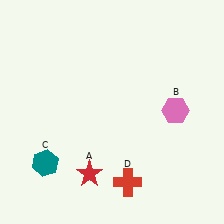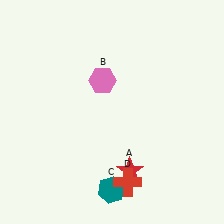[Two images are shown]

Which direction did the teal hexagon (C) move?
The teal hexagon (C) moved right.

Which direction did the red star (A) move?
The red star (A) moved right.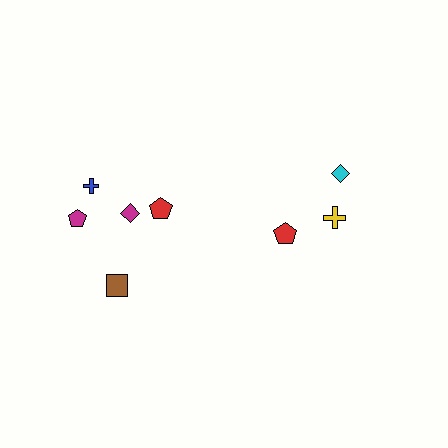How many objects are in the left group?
There are 5 objects.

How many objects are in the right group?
There are 3 objects.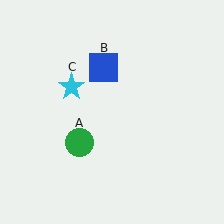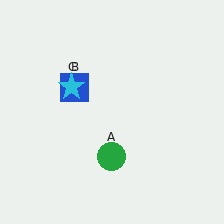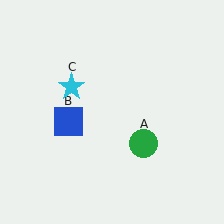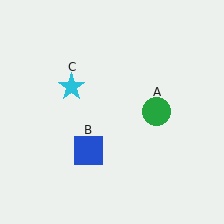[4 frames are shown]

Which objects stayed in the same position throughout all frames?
Cyan star (object C) remained stationary.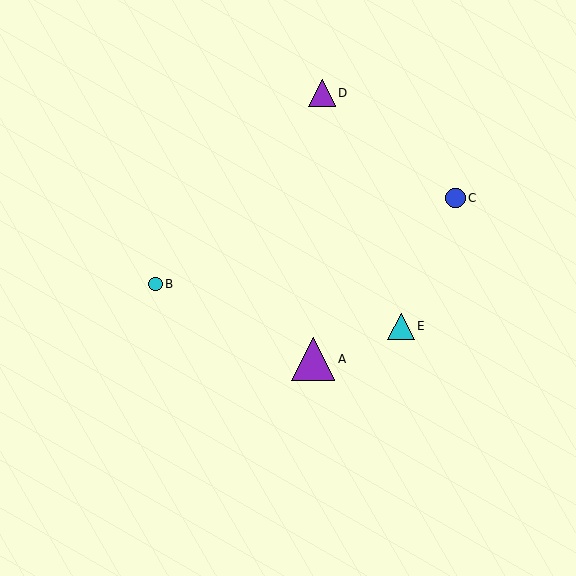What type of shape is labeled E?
Shape E is a cyan triangle.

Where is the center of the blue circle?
The center of the blue circle is at (456, 198).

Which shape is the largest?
The purple triangle (labeled A) is the largest.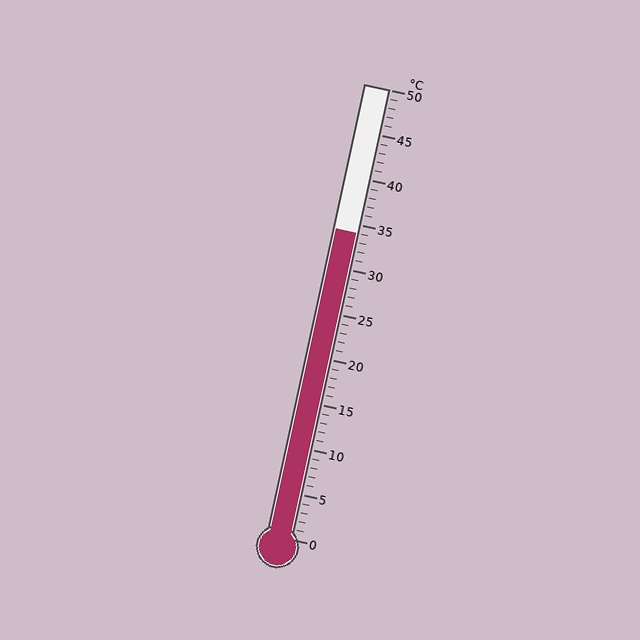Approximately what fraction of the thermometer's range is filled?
The thermometer is filled to approximately 70% of its range.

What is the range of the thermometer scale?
The thermometer scale ranges from 0°C to 50°C.